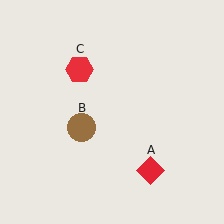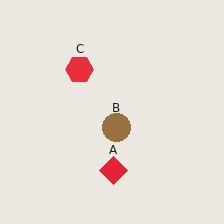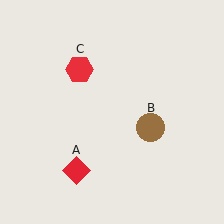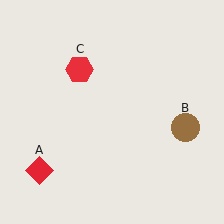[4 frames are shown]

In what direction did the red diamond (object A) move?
The red diamond (object A) moved left.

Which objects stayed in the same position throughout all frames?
Red hexagon (object C) remained stationary.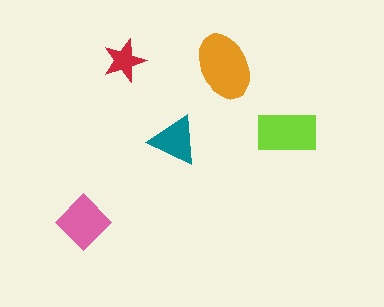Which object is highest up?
The red star is topmost.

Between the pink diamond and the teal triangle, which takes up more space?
The pink diamond.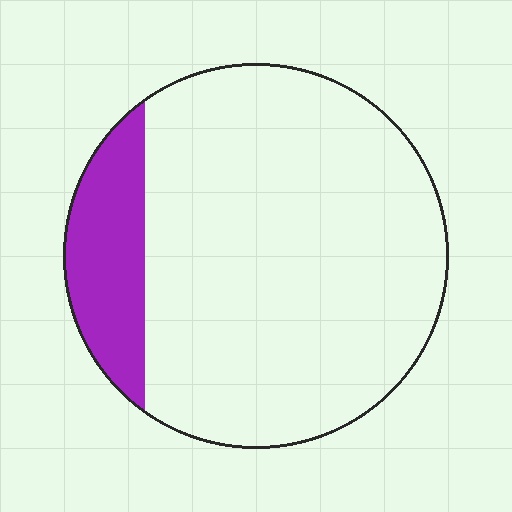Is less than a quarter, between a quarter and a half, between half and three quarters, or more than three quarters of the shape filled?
Less than a quarter.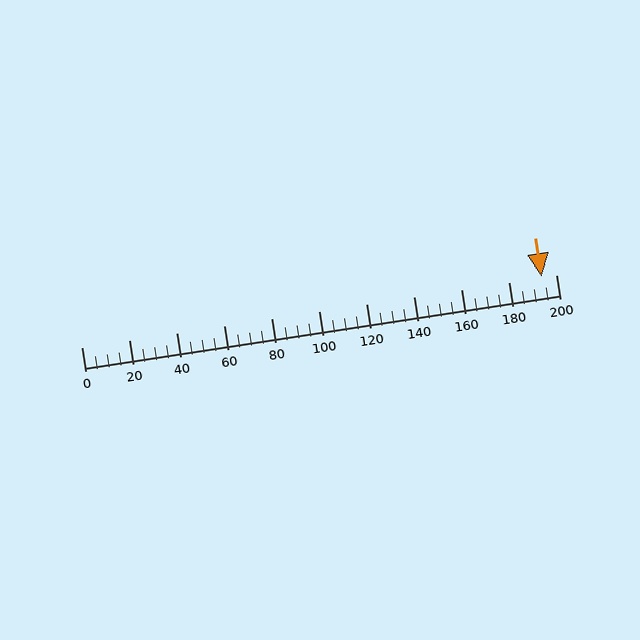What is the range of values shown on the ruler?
The ruler shows values from 0 to 200.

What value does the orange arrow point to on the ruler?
The orange arrow points to approximately 194.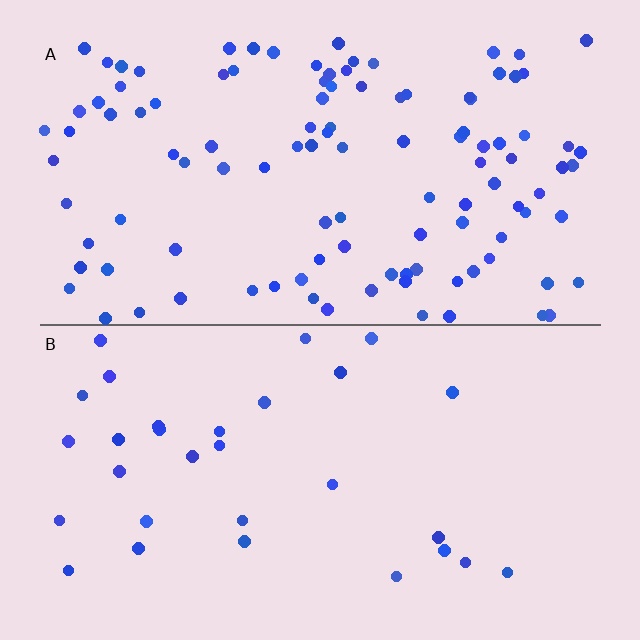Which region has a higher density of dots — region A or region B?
A (the top).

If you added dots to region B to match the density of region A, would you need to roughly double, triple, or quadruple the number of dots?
Approximately quadruple.